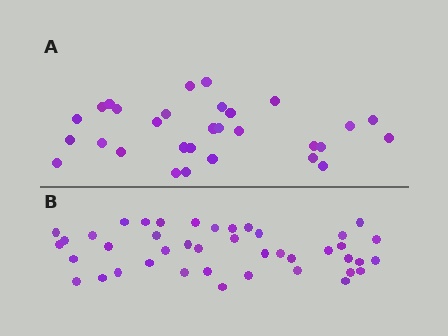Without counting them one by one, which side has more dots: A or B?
Region B (the bottom region) has more dots.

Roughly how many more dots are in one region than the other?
Region B has roughly 12 or so more dots than region A.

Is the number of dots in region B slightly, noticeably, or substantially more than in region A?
Region B has noticeably more, but not dramatically so. The ratio is roughly 1.4 to 1.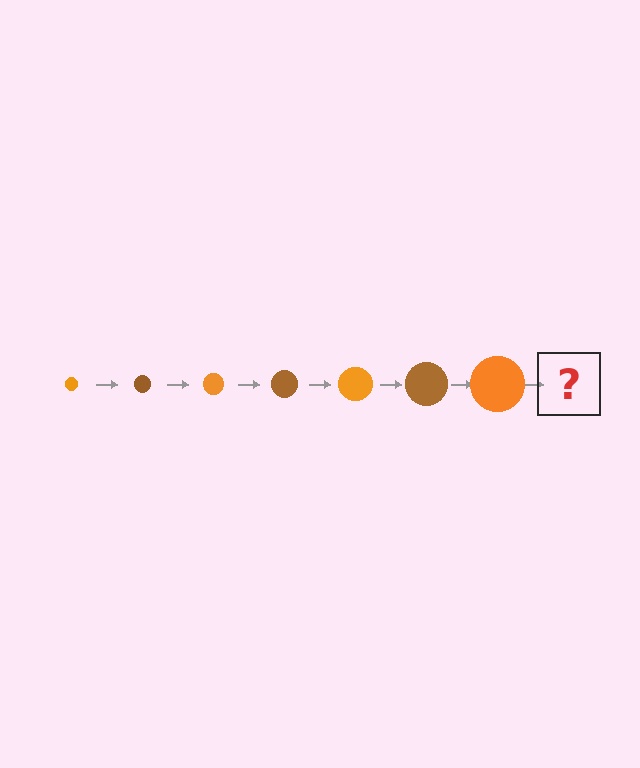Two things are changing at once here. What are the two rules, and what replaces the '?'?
The two rules are that the circle grows larger each step and the color cycles through orange and brown. The '?' should be a brown circle, larger than the previous one.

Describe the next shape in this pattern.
It should be a brown circle, larger than the previous one.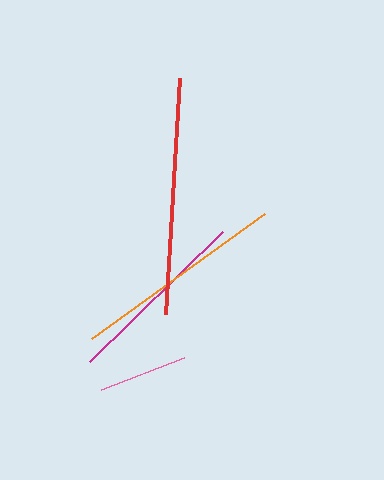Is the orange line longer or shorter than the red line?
The red line is longer than the orange line.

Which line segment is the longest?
The red line is the longest at approximately 237 pixels.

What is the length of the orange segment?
The orange segment is approximately 213 pixels long.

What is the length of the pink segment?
The pink segment is approximately 89 pixels long.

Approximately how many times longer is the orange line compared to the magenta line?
The orange line is approximately 1.1 times the length of the magenta line.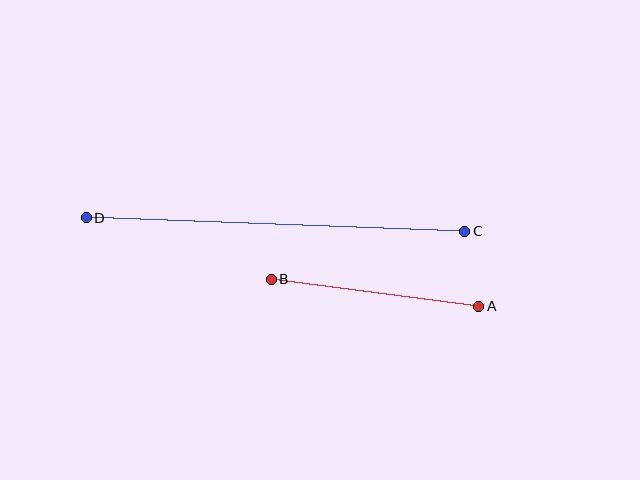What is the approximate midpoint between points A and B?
The midpoint is at approximately (375, 293) pixels.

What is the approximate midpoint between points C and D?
The midpoint is at approximately (276, 224) pixels.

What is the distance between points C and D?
The distance is approximately 379 pixels.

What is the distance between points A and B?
The distance is approximately 209 pixels.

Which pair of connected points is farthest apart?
Points C and D are farthest apart.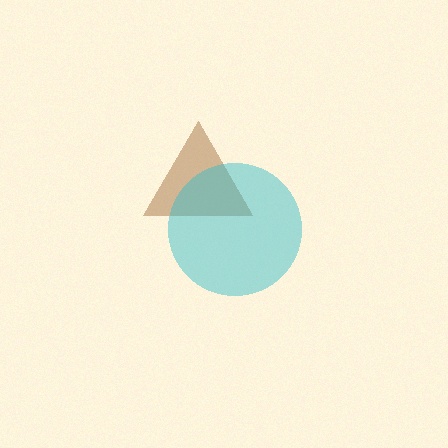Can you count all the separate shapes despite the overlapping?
Yes, there are 2 separate shapes.